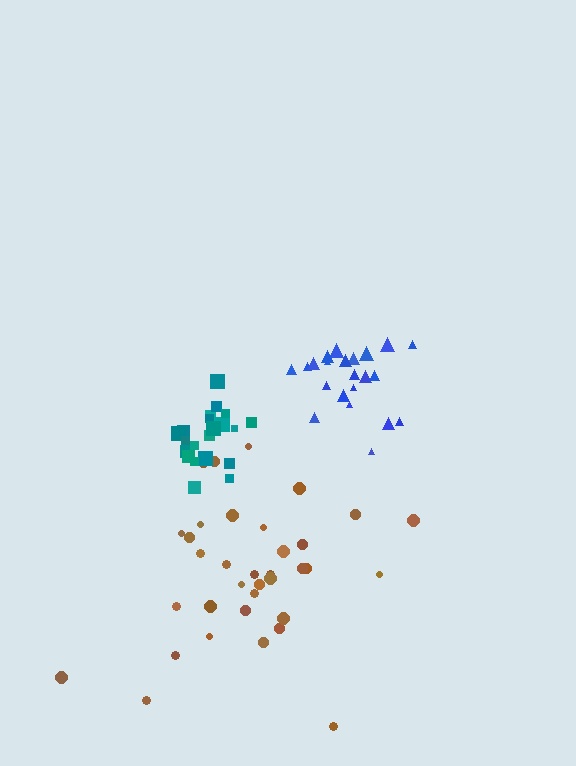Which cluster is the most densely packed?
Teal.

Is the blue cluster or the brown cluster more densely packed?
Blue.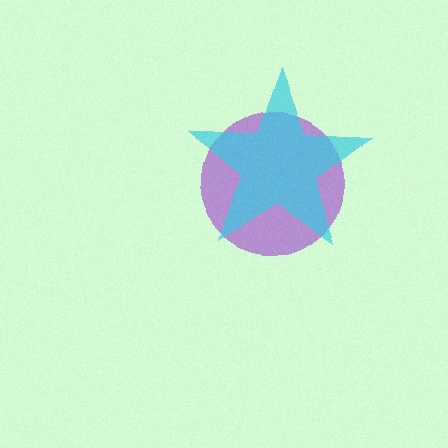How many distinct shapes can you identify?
There are 2 distinct shapes: a purple circle, a cyan star.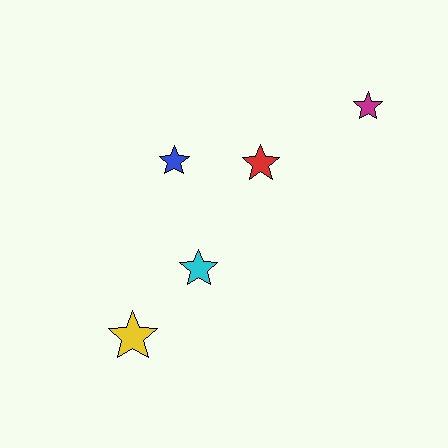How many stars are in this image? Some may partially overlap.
There are 5 stars.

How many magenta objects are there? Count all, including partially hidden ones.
There is 1 magenta object.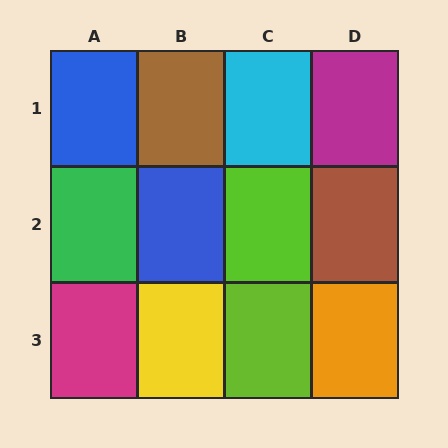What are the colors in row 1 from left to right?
Blue, brown, cyan, magenta.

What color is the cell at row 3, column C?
Lime.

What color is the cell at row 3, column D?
Orange.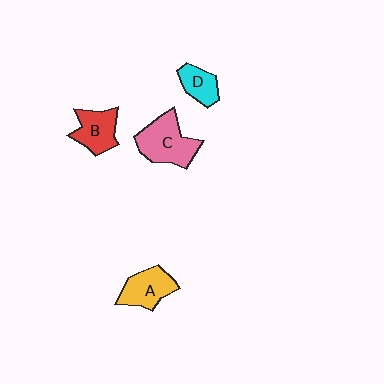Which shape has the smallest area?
Shape D (cyan).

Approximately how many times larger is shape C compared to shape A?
Approximately 1.3 times.